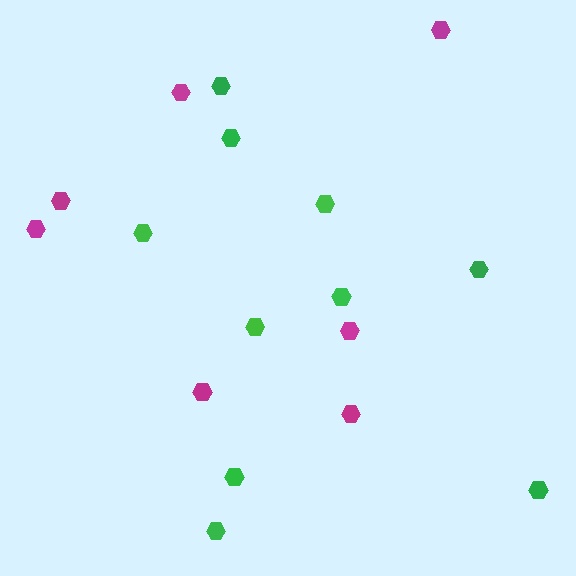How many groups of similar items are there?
There are 2 groups: one group of green hexagons (10) and one group of magenta hexagons (7).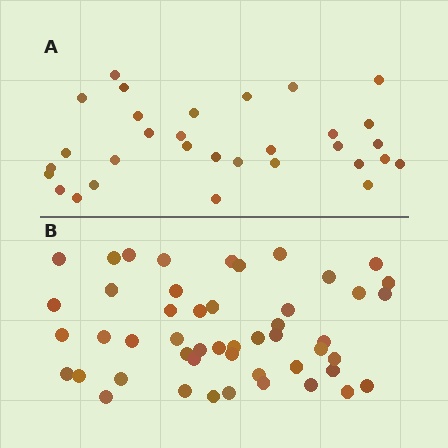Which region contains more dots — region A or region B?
Region B (the bottom region) has more dots.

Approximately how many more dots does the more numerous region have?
Region B has approximately 20 more dots than region A.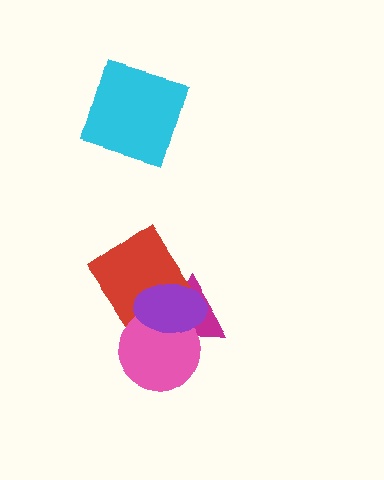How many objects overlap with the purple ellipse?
3 objects overlap with the purple ellipse.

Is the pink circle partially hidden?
Yes, it is partially covered by another shape.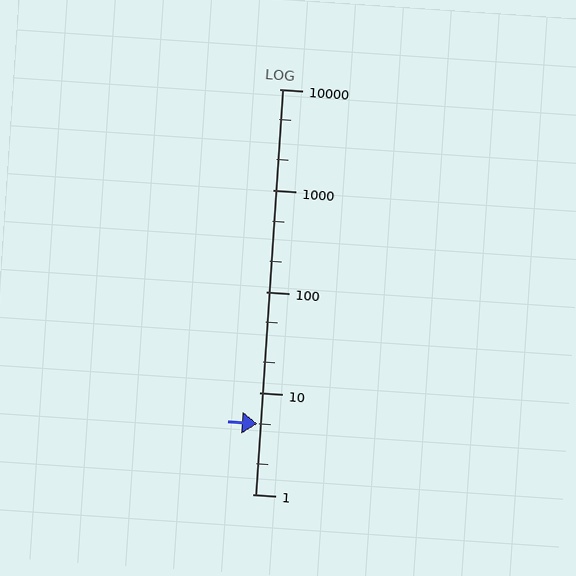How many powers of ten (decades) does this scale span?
The scale spans 4 decades, from 1 to 10000.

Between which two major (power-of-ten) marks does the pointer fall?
The pointer is between 1 and 10.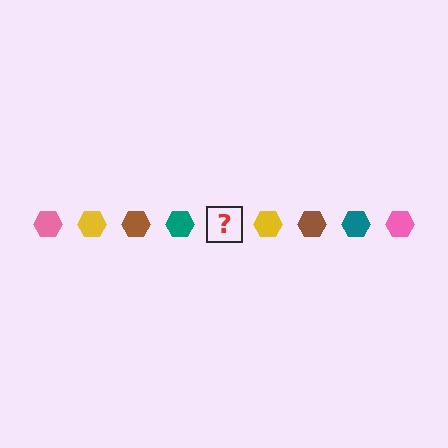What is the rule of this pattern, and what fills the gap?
The rule is that the pattern cycles through pink, yellow, brown, teal hexagons. The gap should be filled with a pink hexagon.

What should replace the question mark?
The question mark should be replaced with a pink hexagon.